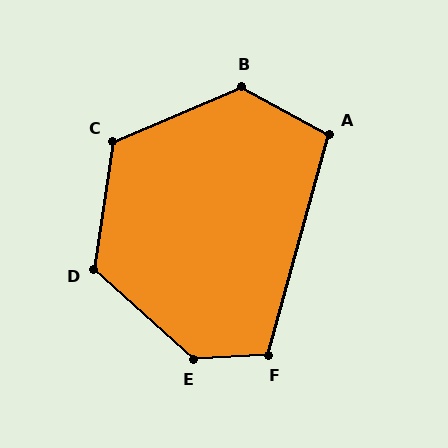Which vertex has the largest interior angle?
E, at approximately 135 degrees.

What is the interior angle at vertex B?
Approximately 128 degrees (obtuse).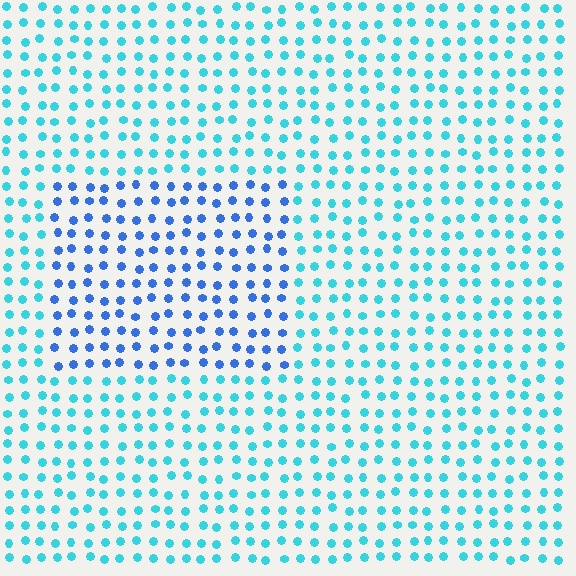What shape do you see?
I see a rectangle.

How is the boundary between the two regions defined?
The boundary is defined purely by a slight shift in hue (about 36 degrees). Spacing, size, and orientation are identical on both sides.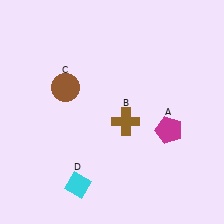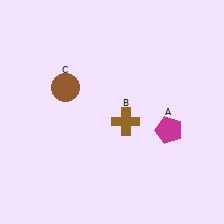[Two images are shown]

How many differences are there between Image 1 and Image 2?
There is 1 difference between the two images.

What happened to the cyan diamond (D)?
The cyan diamond (D) was removed in Image 2. It was in the bottom-left area of Image 1.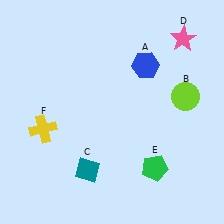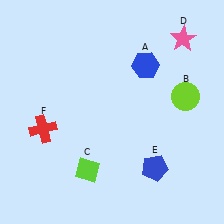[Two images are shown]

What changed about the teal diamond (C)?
In Image 1, C is teal. In Image 2, it changed to lime.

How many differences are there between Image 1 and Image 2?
There are 3 differences between the two images.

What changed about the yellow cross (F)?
In Image 1, F is yellow. In Image 2, it changed to red.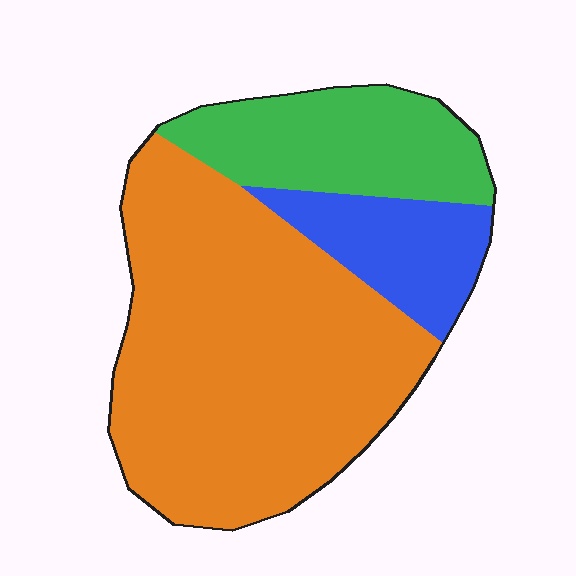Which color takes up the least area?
Blue, at roughly 15%.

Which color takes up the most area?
Orange, at roughly 65%.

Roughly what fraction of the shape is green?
Green takes up about one fifth (1/5) of the shape.